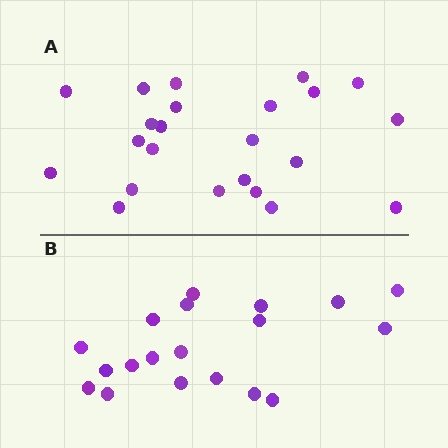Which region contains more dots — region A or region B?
Region A (the top region) has more dots.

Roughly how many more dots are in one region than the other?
Region A has about 4 more dots than region B.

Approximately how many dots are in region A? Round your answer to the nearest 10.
About 20 dots. (The exact count is 23, which rounds to 20.)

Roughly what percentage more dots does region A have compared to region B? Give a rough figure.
About 20% more.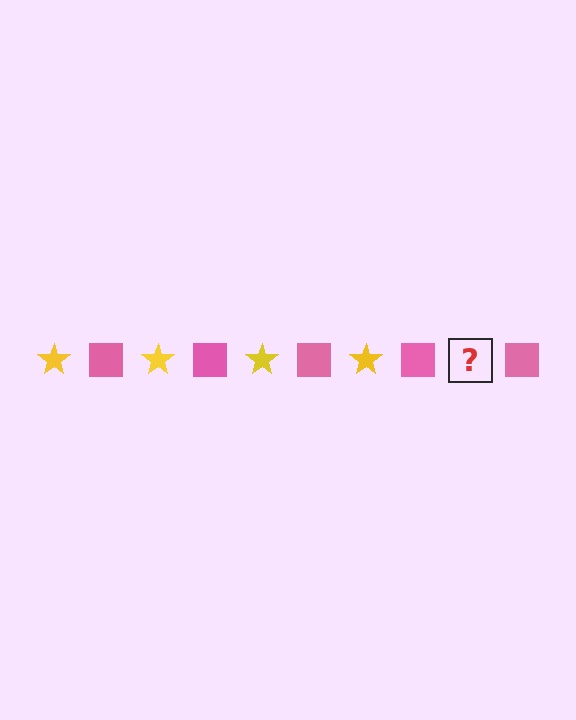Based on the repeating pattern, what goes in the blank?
The blank should be a yellow star.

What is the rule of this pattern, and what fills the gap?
The rule is that the pattern alternates between yellow star and pink square. The gap should be filled with a yellow star.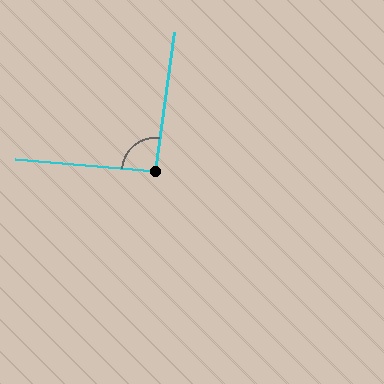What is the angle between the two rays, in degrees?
Approximately 93 degrees.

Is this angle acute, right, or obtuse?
It is approximately a right angle.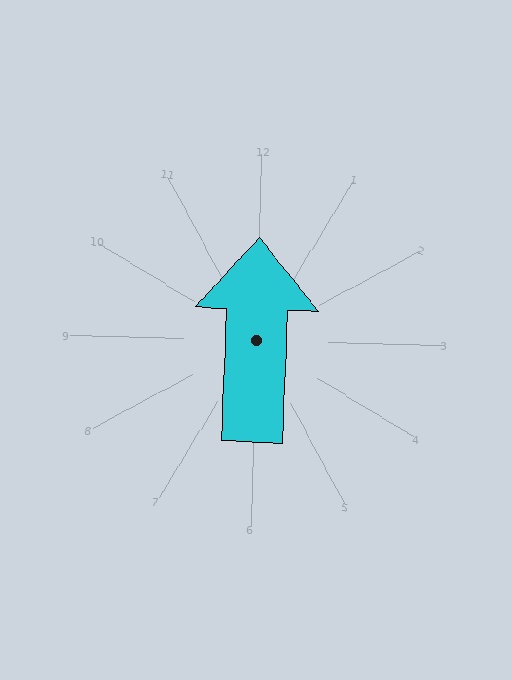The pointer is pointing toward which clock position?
Roughly 12 o'clock.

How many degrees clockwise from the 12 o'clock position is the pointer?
Approximately 0 degrees.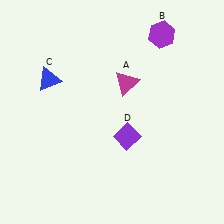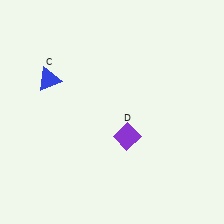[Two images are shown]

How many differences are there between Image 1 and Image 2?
There are 2 differences between the two images.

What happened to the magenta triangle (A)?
The magenta triangle (A) was removed in Image 2. It was in the top-right area of Image 1.